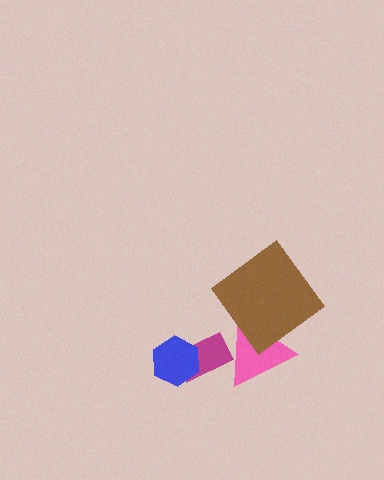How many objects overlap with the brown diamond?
1 object overlaps with the brown diamond.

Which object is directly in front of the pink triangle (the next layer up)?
The magenta rectangle is directly in front of the pink triangle.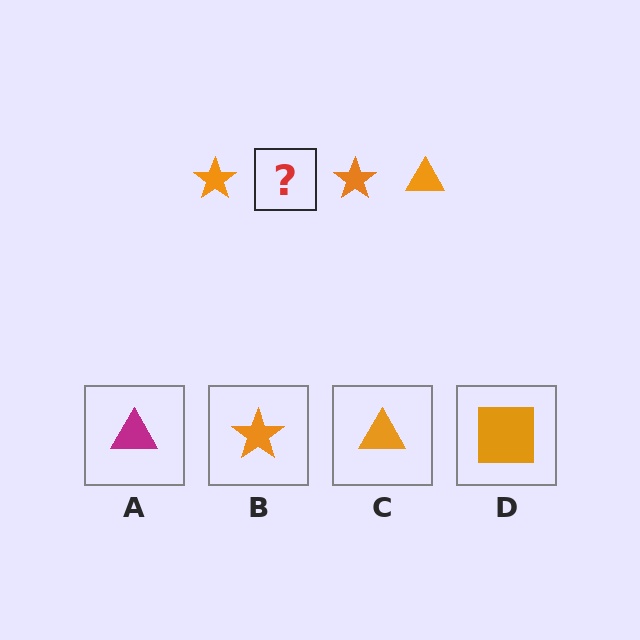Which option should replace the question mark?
Option C.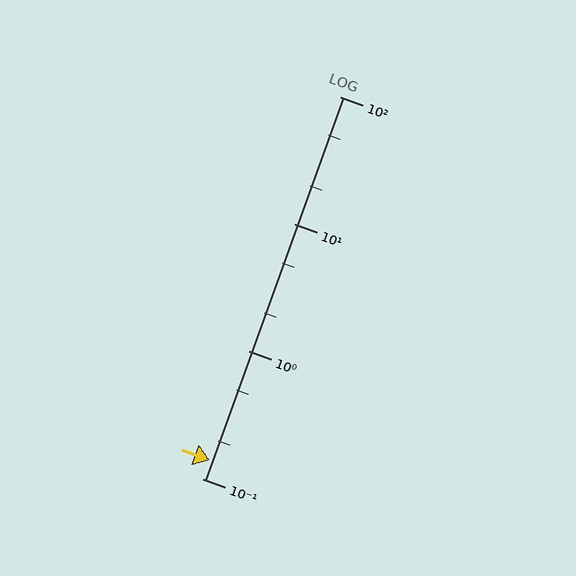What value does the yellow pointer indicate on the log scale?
The pointer indicates approximately 0.14.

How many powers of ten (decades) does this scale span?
The scale spans 3 decades, from 0.1 to 100.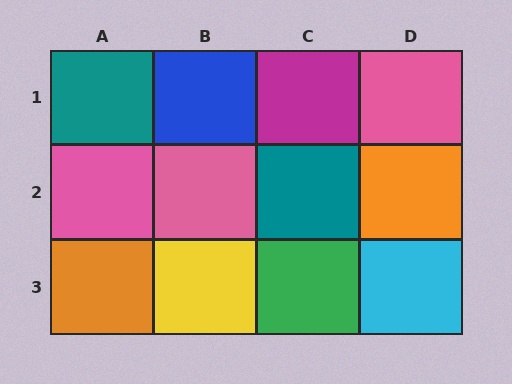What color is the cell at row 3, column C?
Green.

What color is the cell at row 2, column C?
Teal.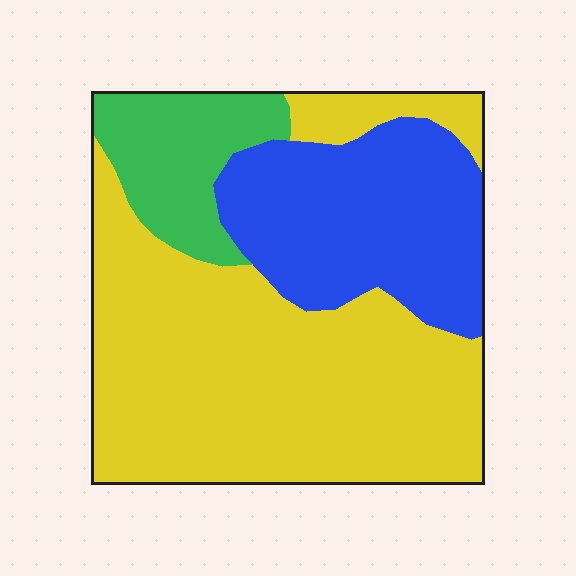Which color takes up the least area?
Green, at roughly 15%.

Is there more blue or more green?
Blue.